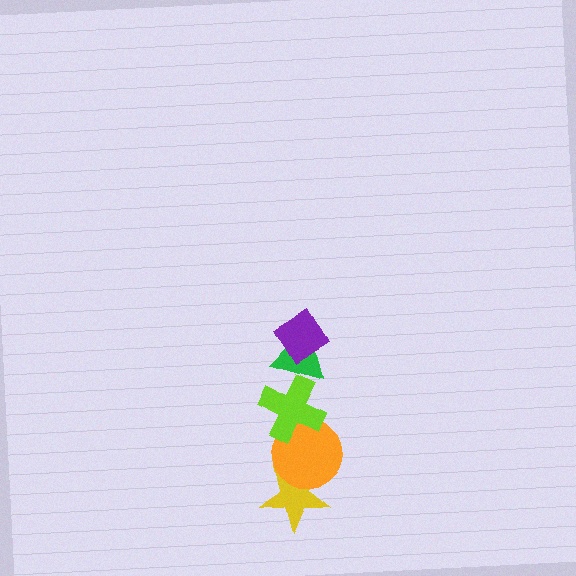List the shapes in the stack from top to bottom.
From top to bottom: the purple diamond, the green triangle, the lime cross, the orange circle, the yellow star.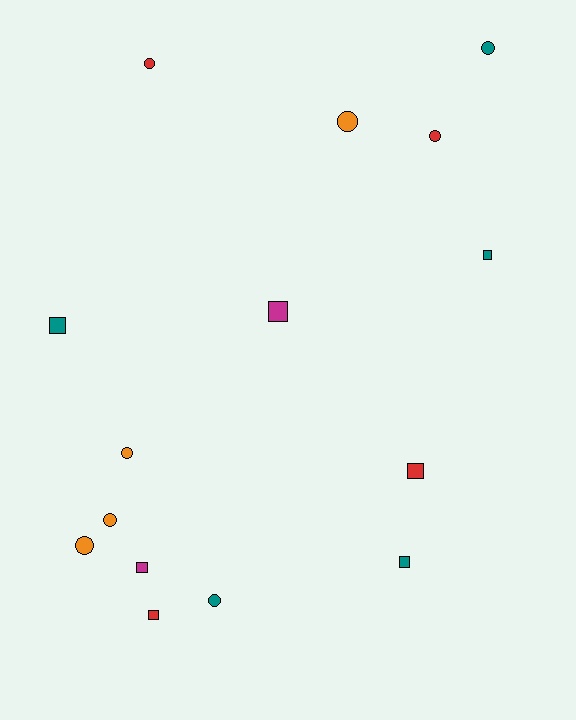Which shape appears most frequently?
Circle, with 8 objects.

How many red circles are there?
There are 2 red circles.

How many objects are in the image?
There are 15 objects.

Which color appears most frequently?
Teal, with 5 objects.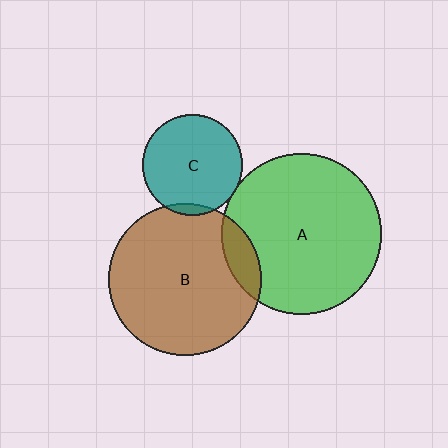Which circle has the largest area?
Circle A (green).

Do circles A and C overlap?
Yes.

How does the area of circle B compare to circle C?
Approximately 2.3 times.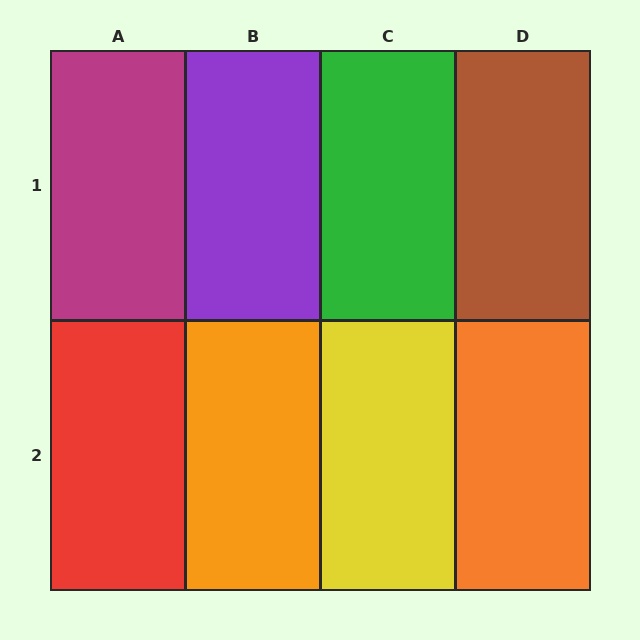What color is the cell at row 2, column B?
Orange.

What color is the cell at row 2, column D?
Orange.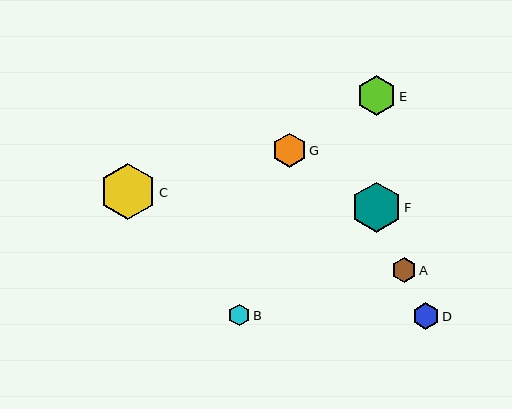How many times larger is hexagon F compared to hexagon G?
Hexagon F is approximately 1.5 times the size of hexagon G.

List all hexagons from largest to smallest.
From largest to smallest: C, F, E, G, D, A, B.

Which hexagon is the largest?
Hexagon C is the largest with a size of approximately 56 pixels.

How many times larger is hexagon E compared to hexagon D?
Hexagon E is approximately 1.5 times the size of hexagon D.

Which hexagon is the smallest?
Hexagon B is the smallest with a size of approximately 22 pixels.